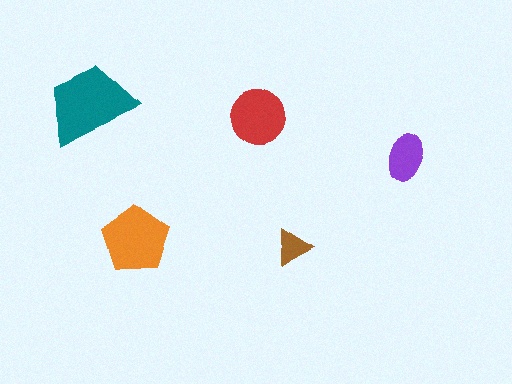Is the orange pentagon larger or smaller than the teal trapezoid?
Smaller.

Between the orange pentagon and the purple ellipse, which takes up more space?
The orange pentagon.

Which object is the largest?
The teal trapezoid.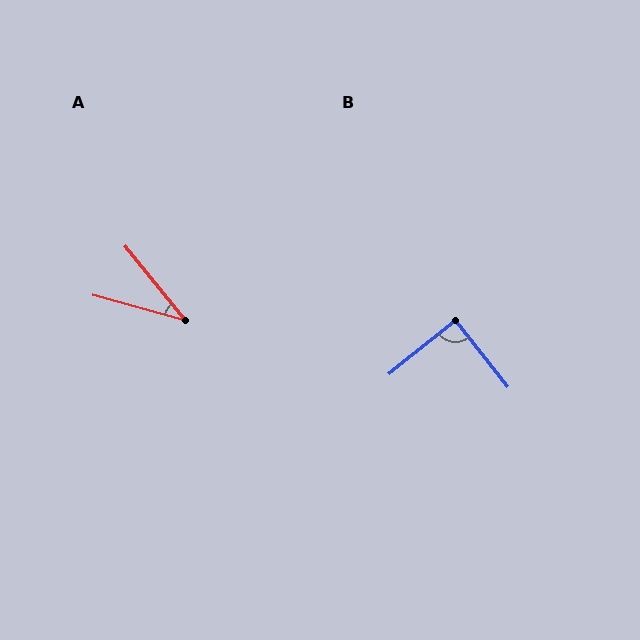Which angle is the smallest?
A, at approximately 36 degrees.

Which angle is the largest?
B, at approximately 90 degrees.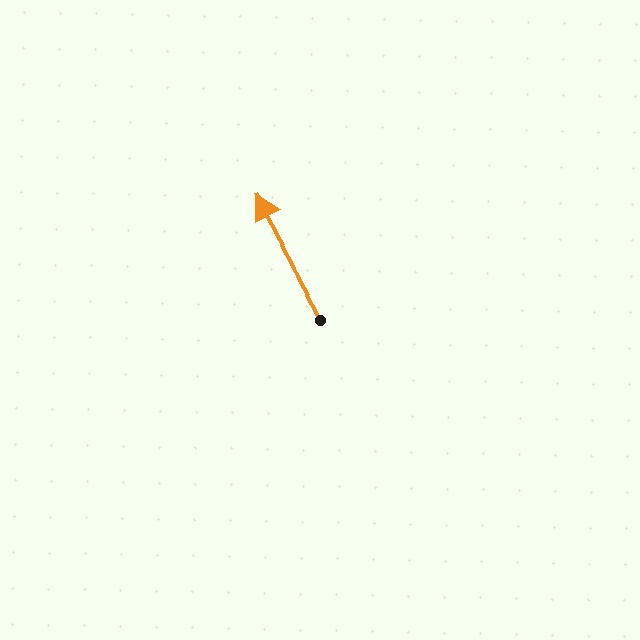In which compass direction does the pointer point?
Northwest.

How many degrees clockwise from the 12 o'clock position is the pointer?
Approximately 332 degrees.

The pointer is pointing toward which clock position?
Roughly 11 o'clock.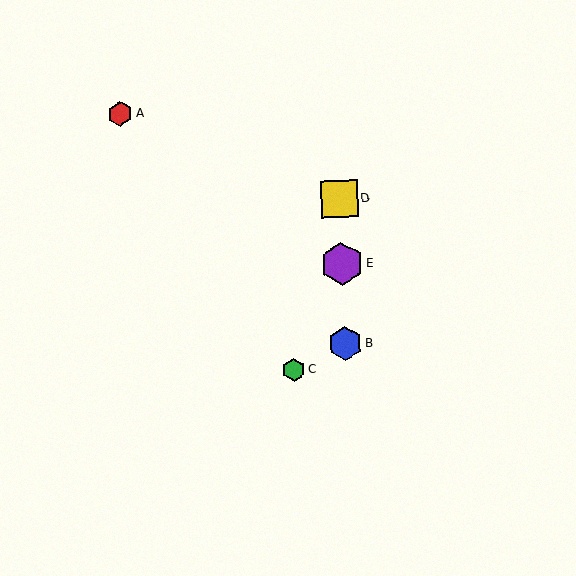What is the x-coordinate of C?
Object C is at x≈294.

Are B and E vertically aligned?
Yes, both are at x≈345.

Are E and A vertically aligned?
No, E is at x≈342 and A is at x≈120.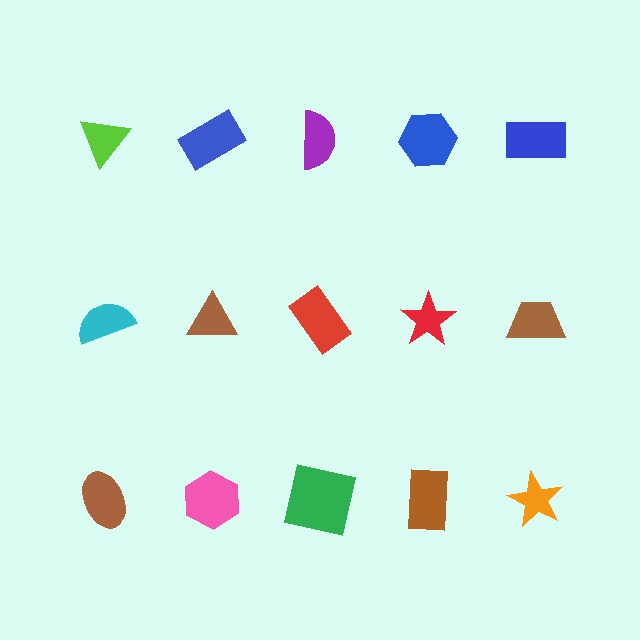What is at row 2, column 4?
A red star.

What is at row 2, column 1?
A cyan semicircle.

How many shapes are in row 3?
5 shapes.